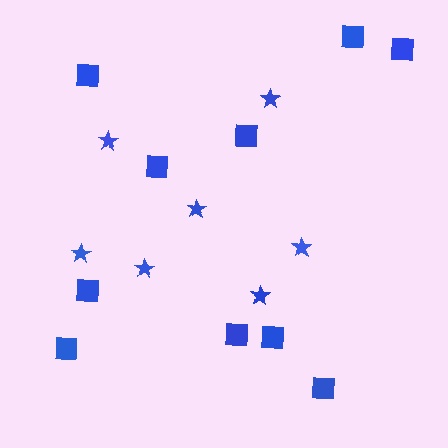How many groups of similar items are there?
There are 2 groups: one group of stars (7) and one group of squares (10).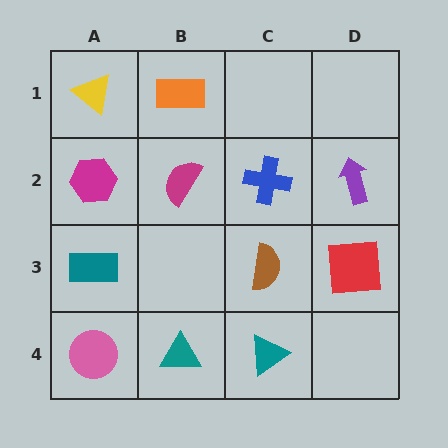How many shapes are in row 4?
3 shapes.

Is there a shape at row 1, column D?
No, that cell is empty.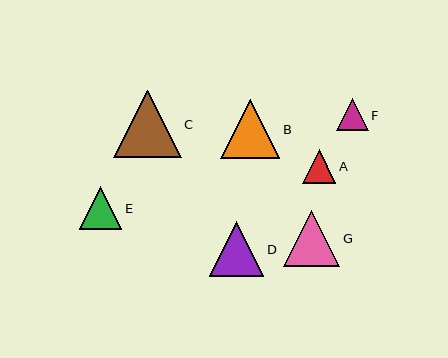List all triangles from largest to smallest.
From largest to smallest: C, B, G, D, E, A, F.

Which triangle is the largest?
Triangle C is the largest with a size of approximately 68 pixels.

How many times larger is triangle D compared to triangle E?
Triangle D is approximately 1.3 times the size of triangle E.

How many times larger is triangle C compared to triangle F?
Triangle C is approximately 2.1 times the size of triangle F.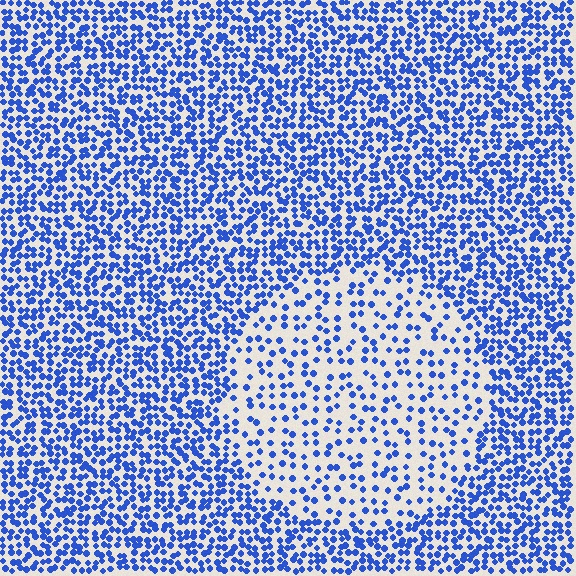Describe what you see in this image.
The image contains small blue elements arranged at two different densities. A circle-shaped region is visible where the elements are less densely packed than the surrounding area.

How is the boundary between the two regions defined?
The boundary is defined by a change in element density (approximately 2.3x ratio). All elements are the same color, size, and shape.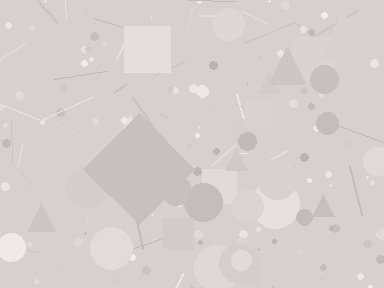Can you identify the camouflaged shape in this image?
The camouflaged shape is a diamond.